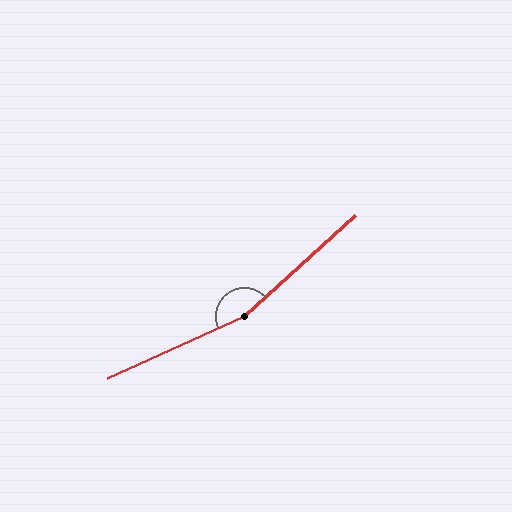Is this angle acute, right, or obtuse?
It is obtuse.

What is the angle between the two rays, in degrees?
Approximately 162 degrees.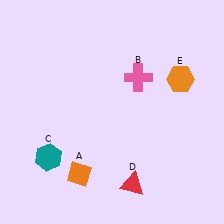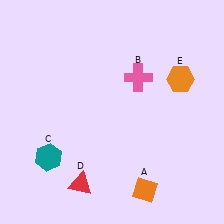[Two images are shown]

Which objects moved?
The objects that moved are: the orange diamond (A), the red triangle (D).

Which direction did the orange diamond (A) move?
The orange diamond (A) moved right.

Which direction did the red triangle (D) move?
The red triangle (D) moved left.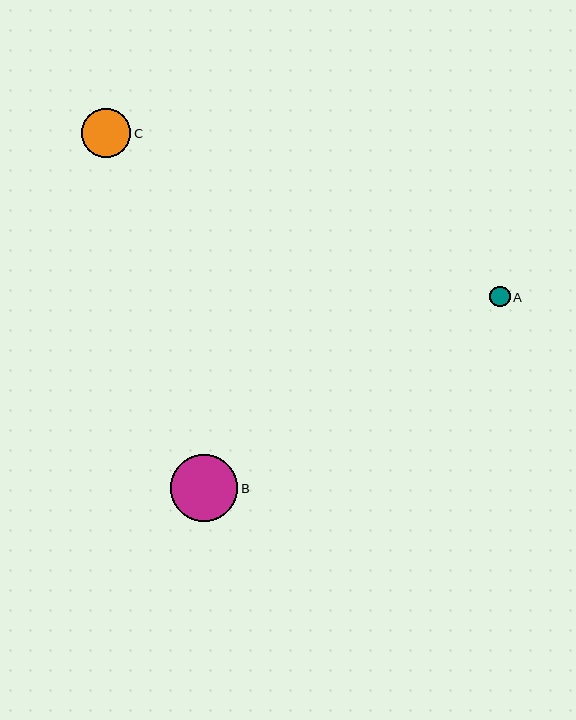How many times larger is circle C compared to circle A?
Circle C is approximately 2.4 times the size of circle A.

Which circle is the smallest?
Circle A is the smallest with a size of approximately 20 pixels.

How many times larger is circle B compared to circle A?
Circle B is approximately 3.3 times the size of circle A.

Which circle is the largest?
Circle B is the largest with a size of approximately 68 pixels.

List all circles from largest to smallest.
From largest to smallest: B, C, A.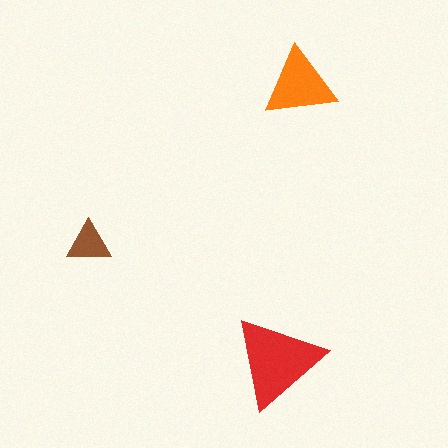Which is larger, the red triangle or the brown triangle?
The red one.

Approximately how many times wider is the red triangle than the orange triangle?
About 1.5 times wider.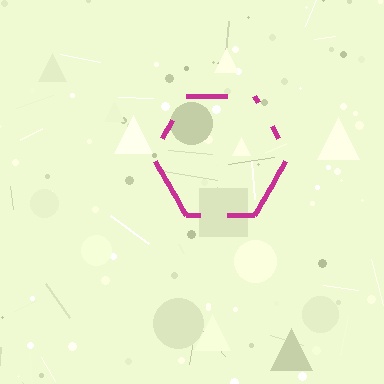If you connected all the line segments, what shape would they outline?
They would outline a hexagon.